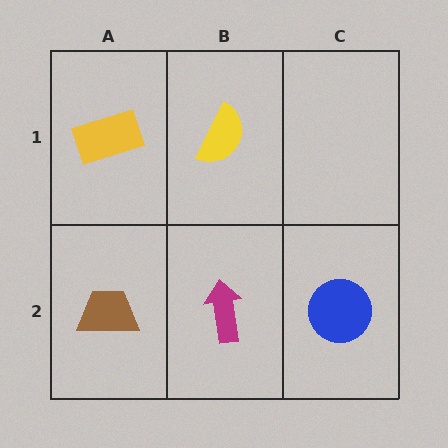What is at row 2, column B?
A magenta arrow.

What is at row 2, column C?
A blue circle.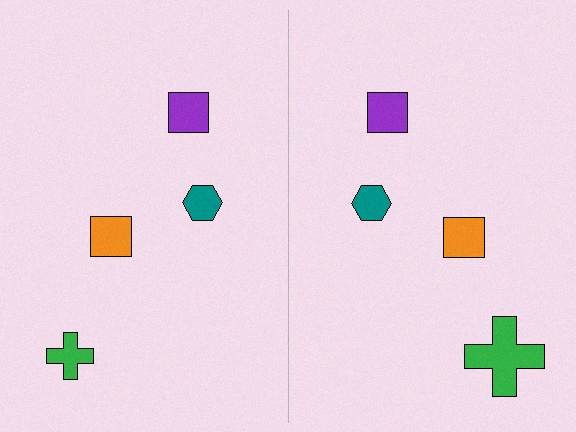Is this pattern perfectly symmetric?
No, the pattern is not perfectly symmetric. The green cross on the right side has a different size than its mirror counterpart.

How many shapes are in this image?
There are 8 shapes in this image.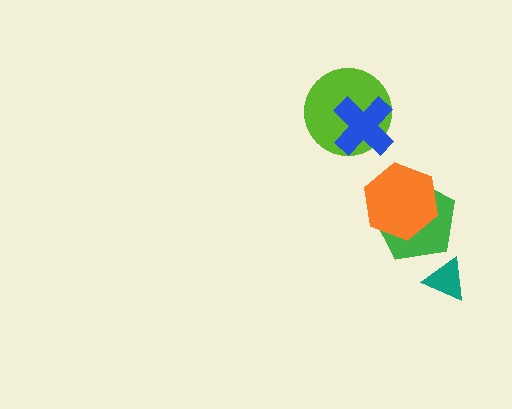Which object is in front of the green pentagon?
The orange hexagon is in front of the green pentagon.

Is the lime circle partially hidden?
Yes, it is partially covered by another shape.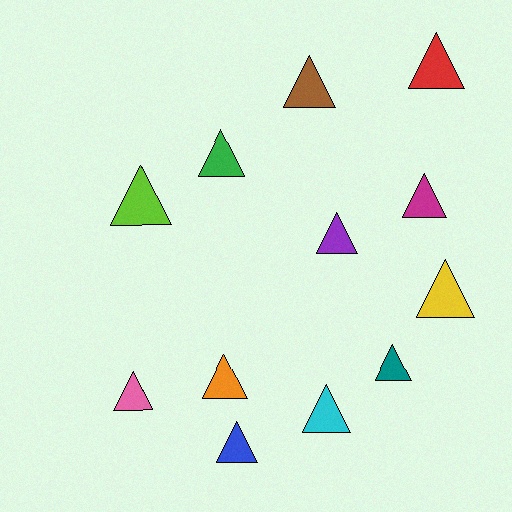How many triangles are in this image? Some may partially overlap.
There are 12 triangles.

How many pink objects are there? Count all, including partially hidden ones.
There is 1 pink object.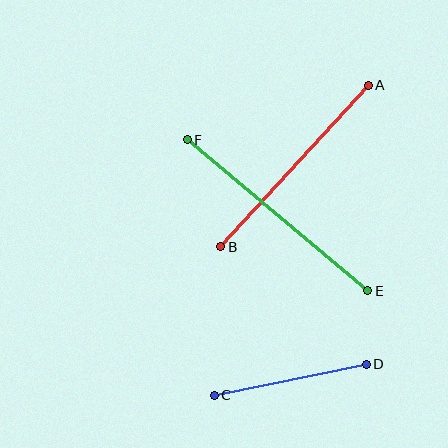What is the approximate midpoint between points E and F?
The midpoint is at approximately (277, 215) pixels.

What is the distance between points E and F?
The distance is approximately 236 pixels.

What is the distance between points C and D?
The distance is approximately 155 pixels.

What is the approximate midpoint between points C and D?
The midpoint is at approximately (290, 380) pixels.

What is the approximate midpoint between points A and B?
The midpoint is at approximately (295, 166) pixels.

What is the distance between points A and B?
The distance is approximately 219 pixels.